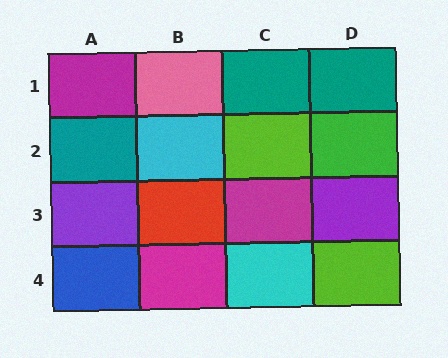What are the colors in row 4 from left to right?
Blue, magenta, cyan, lime.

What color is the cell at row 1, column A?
Magenta.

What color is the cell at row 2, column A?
Teal.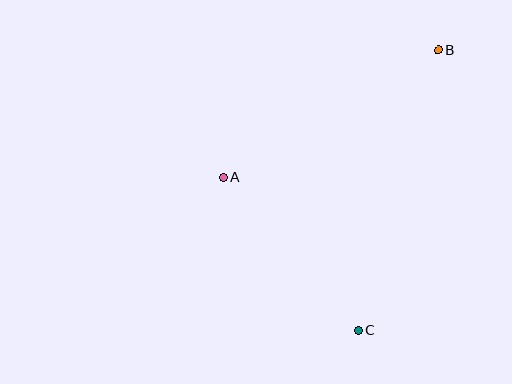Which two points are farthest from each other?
Points B and C are farthest from each other.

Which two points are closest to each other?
Points A and C are closest to each other.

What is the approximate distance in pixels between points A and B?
The distance between A and B is approximately 251 pixels.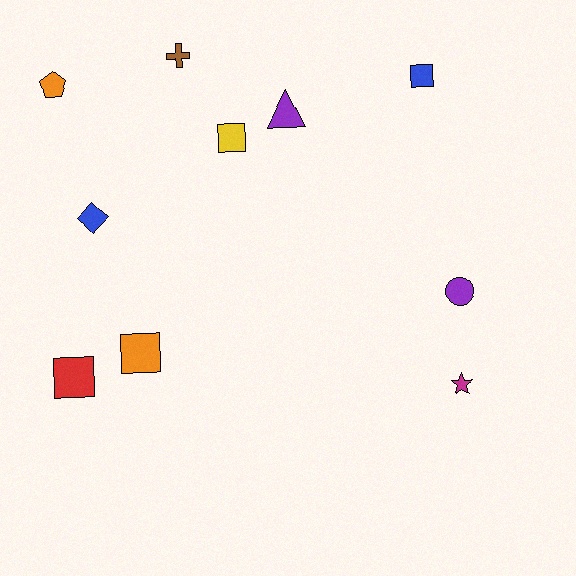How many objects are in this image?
There are 10 objects.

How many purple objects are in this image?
There are 2 purple objects.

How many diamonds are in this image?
There is 1 diamond.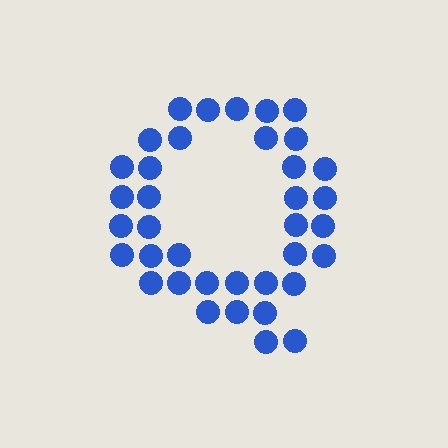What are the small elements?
The small elements are circles.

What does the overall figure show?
The overall figure shows the letter Q.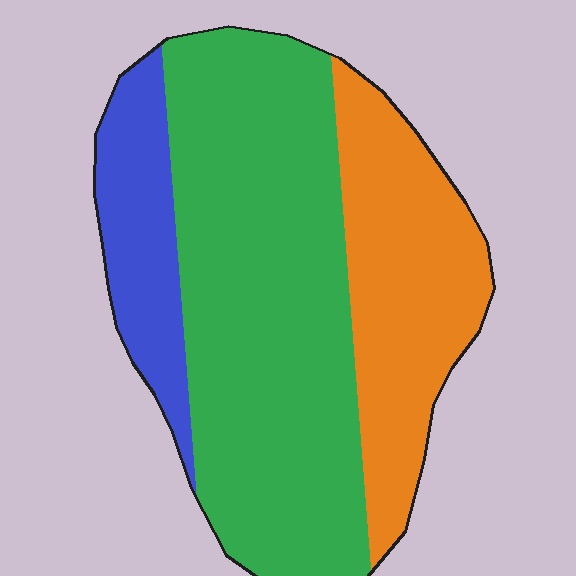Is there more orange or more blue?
Orange.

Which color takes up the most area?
Green, at roughly 55%.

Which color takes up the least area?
Blue, at roughly 15%.